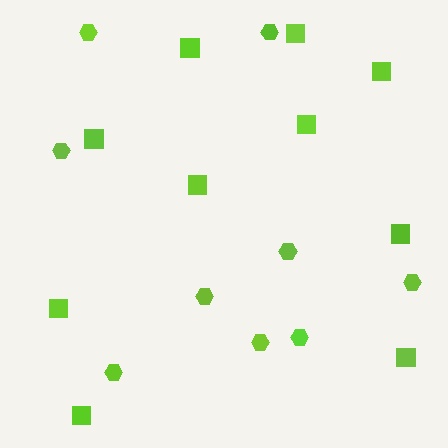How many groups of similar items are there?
There are 2 groups: one group of squares (10) and one group of hexagons (9).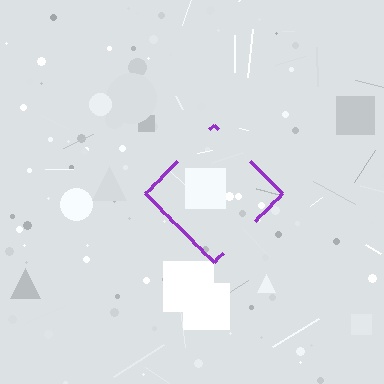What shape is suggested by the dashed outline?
The dashed outline suggests a diamond.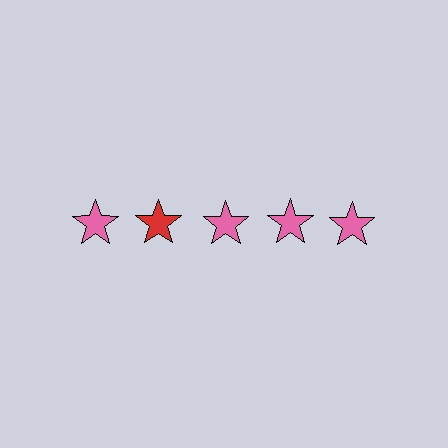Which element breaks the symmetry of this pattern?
The red star in the top row, second from left column breaks the symmetry. All other shapes are pink stars.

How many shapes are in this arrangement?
There are 5 shapes arranged in a grid pattern.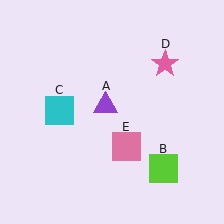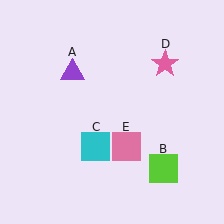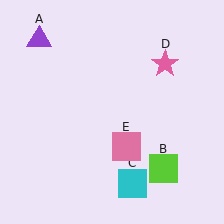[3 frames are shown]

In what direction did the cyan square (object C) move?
The cyan square (object C) moved down and to the right.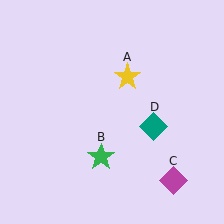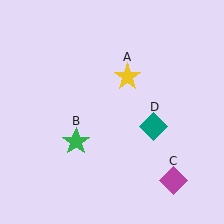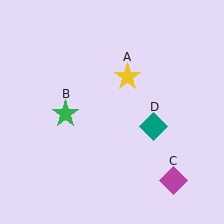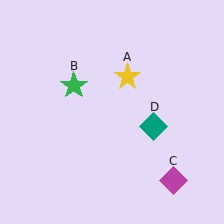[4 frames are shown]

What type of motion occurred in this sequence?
The green star (object B) rotated clockwise around the center of the scene.